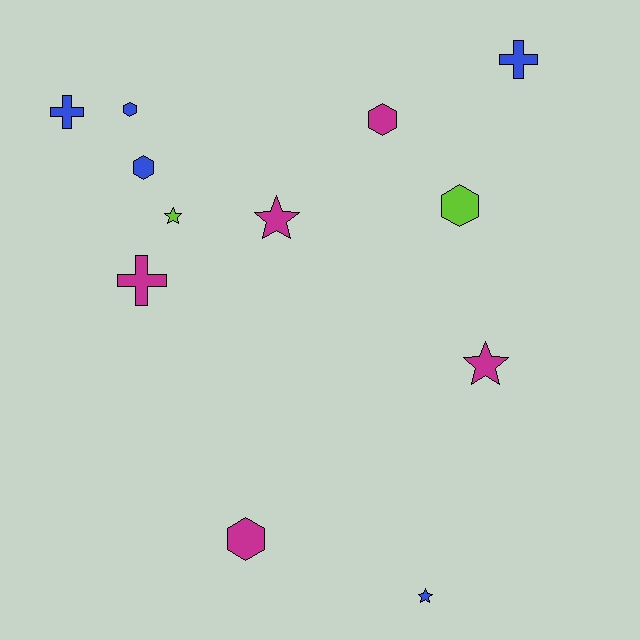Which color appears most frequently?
Magenta, with 5 objects.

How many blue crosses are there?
There are 2 blue crosses.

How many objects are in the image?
There are 12 objects.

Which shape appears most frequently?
Hexagon, with 5 objects.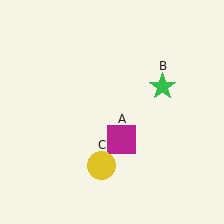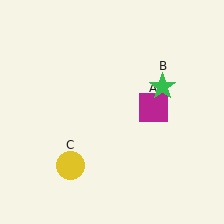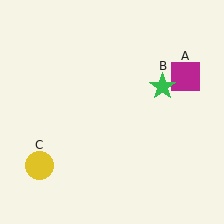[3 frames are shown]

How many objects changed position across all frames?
2 objects changed position: magenta square (object A), yellow circle (object C).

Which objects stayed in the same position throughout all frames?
Green star (object B) remained stationary.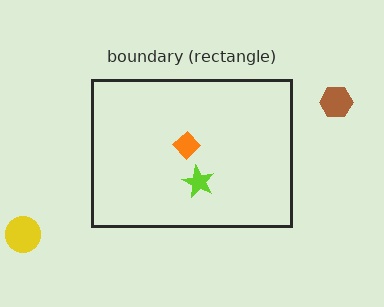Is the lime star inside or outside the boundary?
Inside.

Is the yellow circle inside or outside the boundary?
Outside.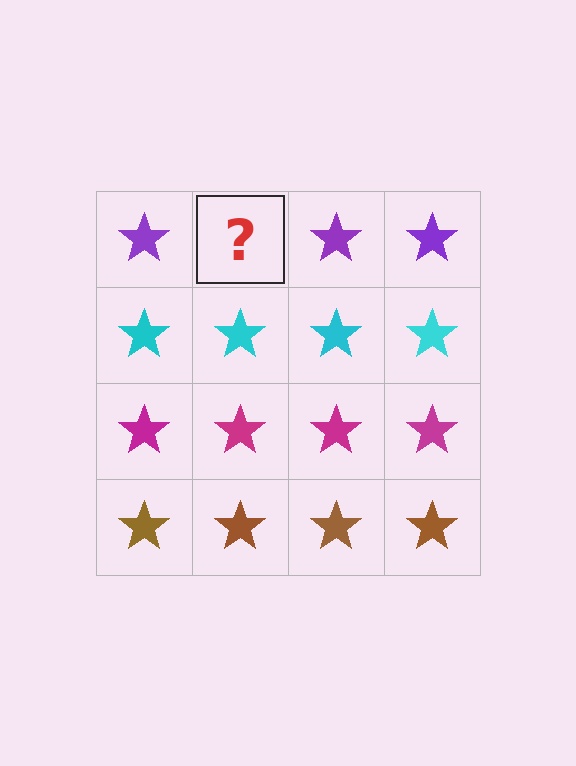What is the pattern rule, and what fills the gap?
The rule is that each row has a consistent color. The gap should be filled with a purple star.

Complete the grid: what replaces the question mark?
The question mark should be replaced with a purple star.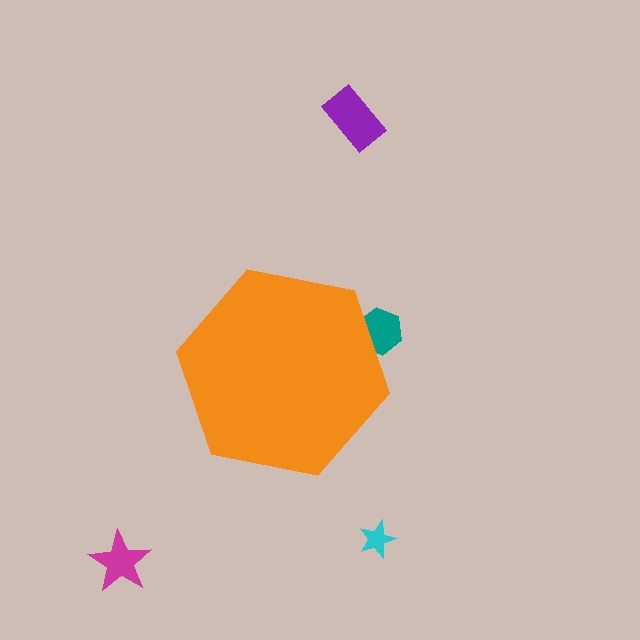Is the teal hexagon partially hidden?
Yes, the teal hexagon is partially hidden behind the orange hexagon.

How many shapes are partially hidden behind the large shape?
1 shape is partially hidden.